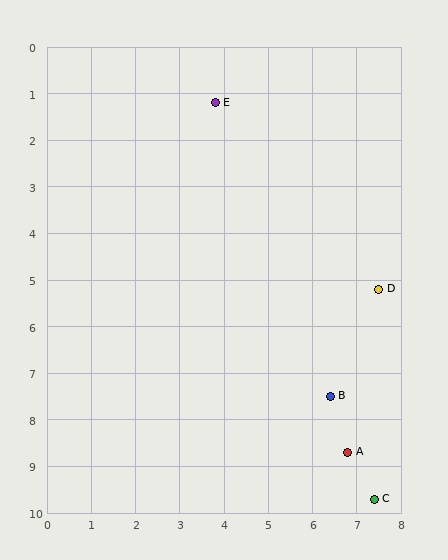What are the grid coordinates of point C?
Point C is at approximately (7.4, 9.7).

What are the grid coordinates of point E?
Point E is at approximately (3.8, 1.2).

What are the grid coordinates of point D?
Point D is at approximately (7.5, 5.2).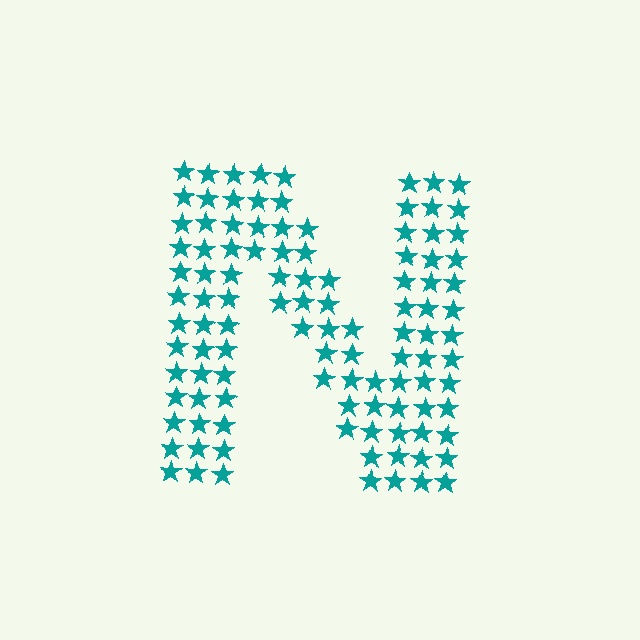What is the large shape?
The large shape is the letter N.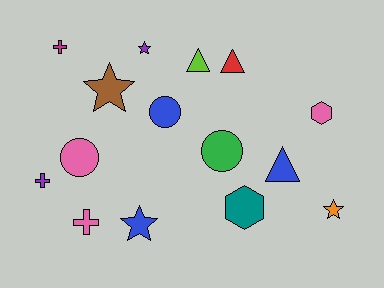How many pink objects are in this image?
There are 3 pink objects.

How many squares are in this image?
There are no squares.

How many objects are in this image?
There are 15 objects.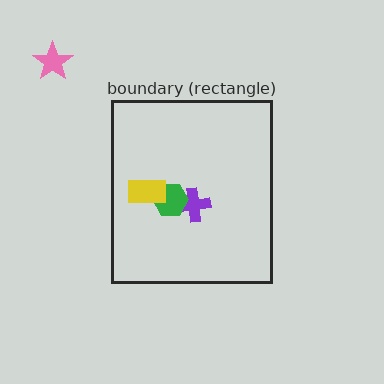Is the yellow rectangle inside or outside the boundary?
Inside.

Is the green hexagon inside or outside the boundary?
Inside.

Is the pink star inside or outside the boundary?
Outside.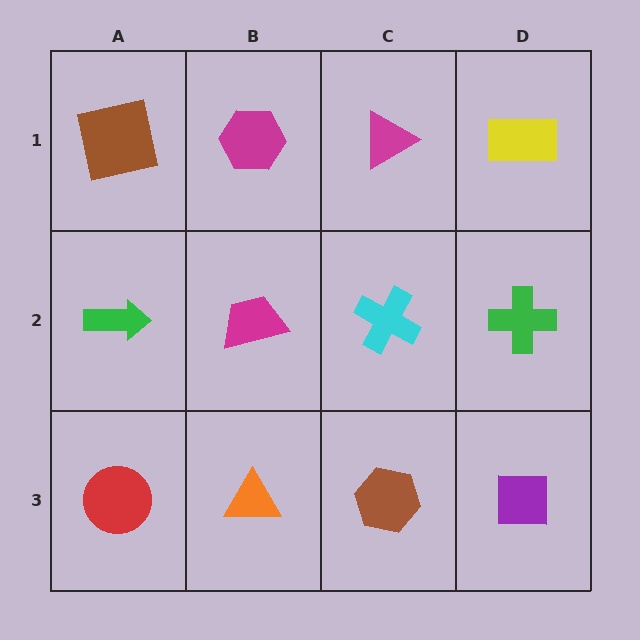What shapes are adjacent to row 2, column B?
A magenta hexagon (row 1, column B), an orange triangle (row 3, column B), a green arrow (row 2, column A), a cyan cross (row 2, column C).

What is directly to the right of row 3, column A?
An orange triangle.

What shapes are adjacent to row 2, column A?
A brown square (row 1, column A), a red circle (row 3, column A), a magenta trapezoid (row 2, column B).